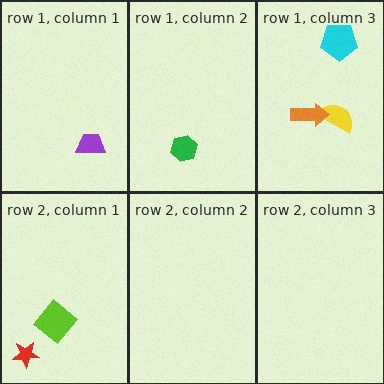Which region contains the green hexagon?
The row 1, column 2 region.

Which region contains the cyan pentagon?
The row 1, column 3 region.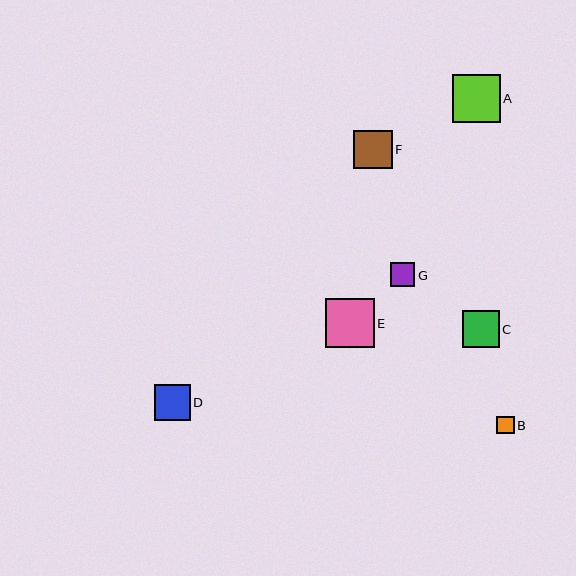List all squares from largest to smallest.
From largest to smallest: E, A, F, C, D, G, B.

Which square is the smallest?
Square B is the smallest with a size of approximately 17 pixels.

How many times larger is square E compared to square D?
Square E is approximately 1.4 times the size of square D.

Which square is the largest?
Square E is the largest with a size of approximately 49 pixels.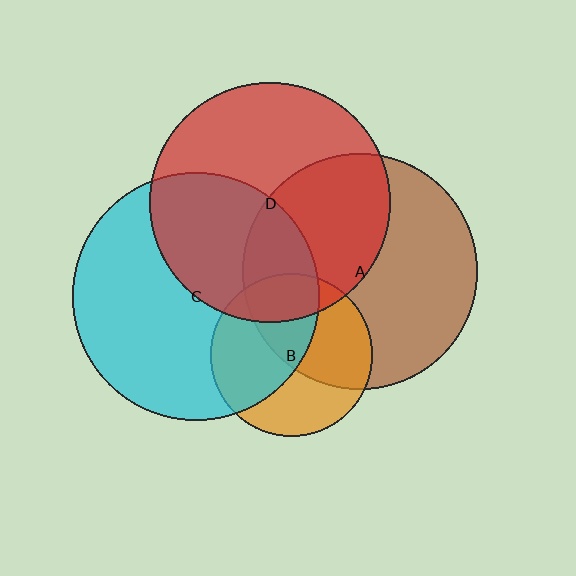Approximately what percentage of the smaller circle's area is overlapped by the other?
Approximately 20%.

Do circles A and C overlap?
Yes.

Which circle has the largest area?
Circle C (cyan).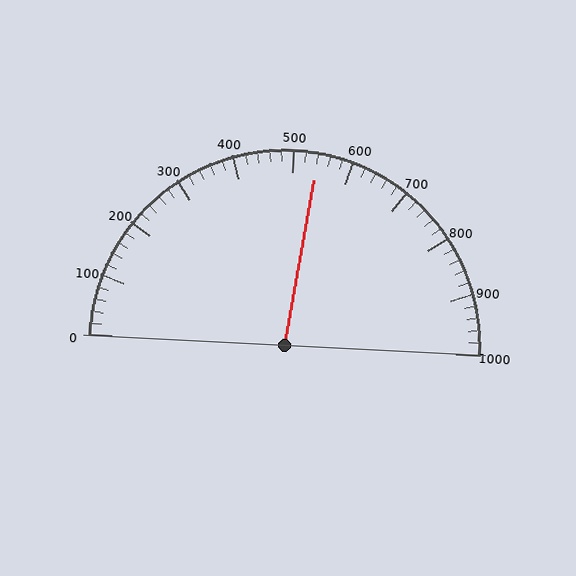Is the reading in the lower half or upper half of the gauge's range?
The reading is in the upper half of the range (0 to 1000).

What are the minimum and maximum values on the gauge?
The gauge ranges from 0 to 1000.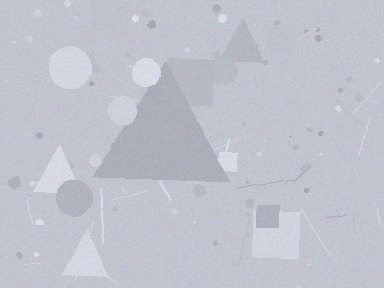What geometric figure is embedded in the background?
A triangle is embedded in the background.